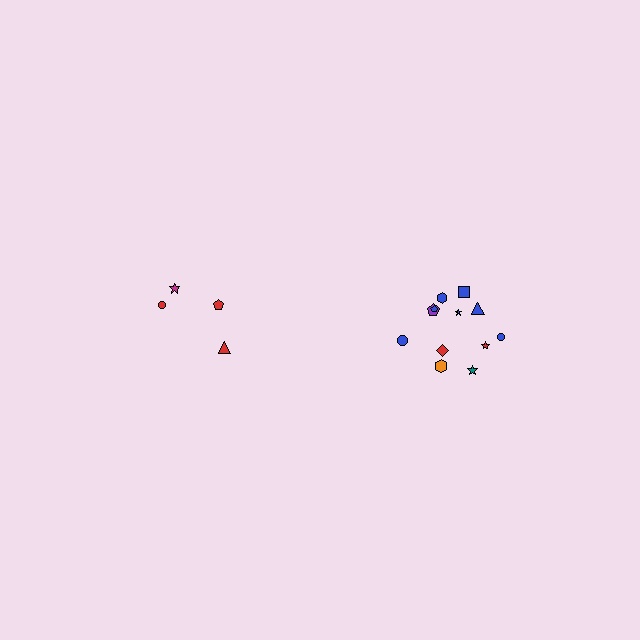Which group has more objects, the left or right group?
The right group.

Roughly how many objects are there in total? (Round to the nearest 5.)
Roughly 15 objects in total.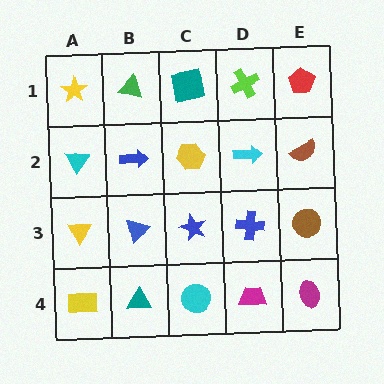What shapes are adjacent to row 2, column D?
A lime cross (row 1, column D), a blue cross (row 3, column D), a yellow hexagon (row 2, column C), a brown semicircle (row 2, column E).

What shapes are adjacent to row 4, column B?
A blue triangle (row 3, column B), a yellow rectangle (row 4, column A), a cyan circle (row 4, column C).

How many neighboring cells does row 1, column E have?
2.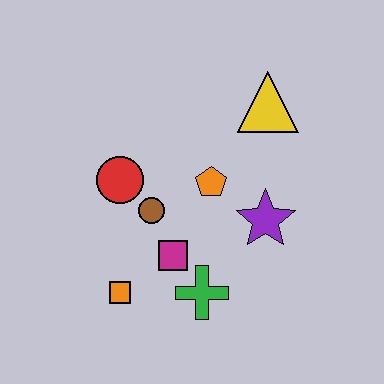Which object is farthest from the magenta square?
The yellow triangle is farthest from the magenta square.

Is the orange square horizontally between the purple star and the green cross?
No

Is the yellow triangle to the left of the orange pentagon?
No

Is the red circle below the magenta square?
No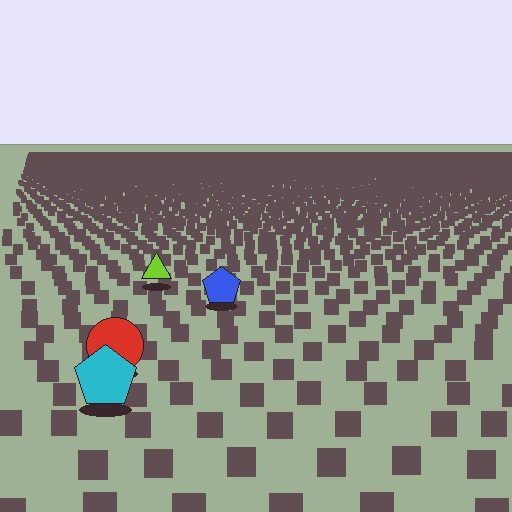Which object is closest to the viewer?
The cyan pentagon is closest. The texture marks near it are larger and more spread out.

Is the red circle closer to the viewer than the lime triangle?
Yes. The red circle is closer — you can tell from the texture gradient: the ground texture is coarser near it.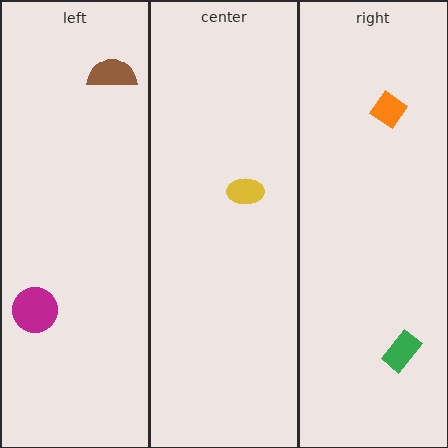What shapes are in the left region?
The magenta circle, the brown semicircle.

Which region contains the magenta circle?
The left region.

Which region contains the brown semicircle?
The left region.